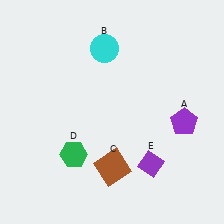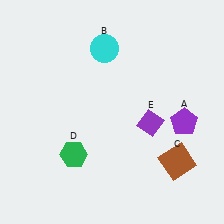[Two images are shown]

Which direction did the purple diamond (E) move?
The purple diamond (E) moved up.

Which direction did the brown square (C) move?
The brown square (C) moved right.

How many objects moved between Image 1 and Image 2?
2 objects moved between the two images.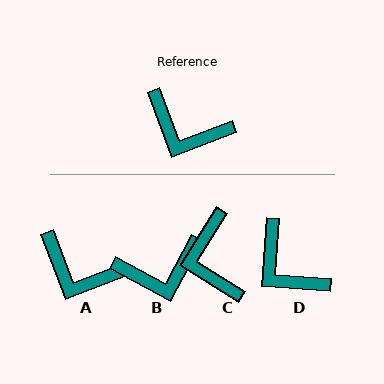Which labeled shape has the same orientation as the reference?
A.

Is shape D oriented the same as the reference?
No, it is off by about 25 degrees.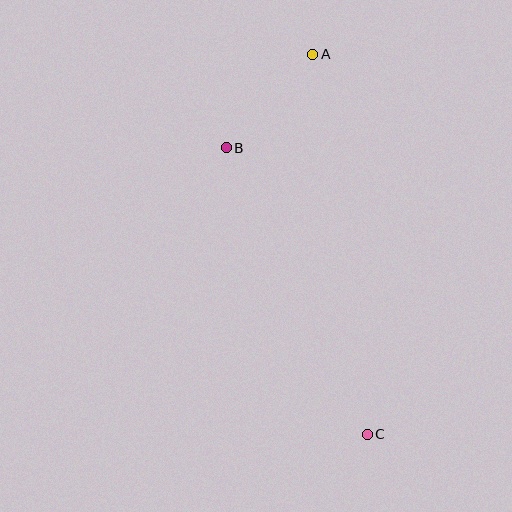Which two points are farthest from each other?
Points A and C are farthest from each other.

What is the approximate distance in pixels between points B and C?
The distance between B and C is approximately 319 pixels.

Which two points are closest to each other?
Points A and B are closest to each other.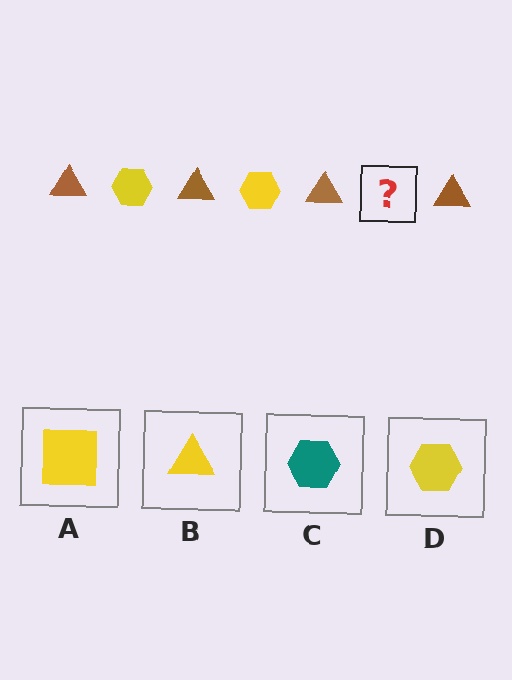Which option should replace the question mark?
Option D.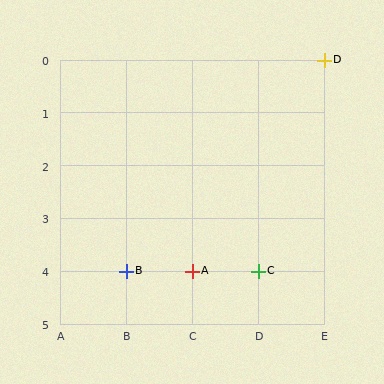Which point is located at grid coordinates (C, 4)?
Point A is at (C, 4).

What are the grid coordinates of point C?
Point C is at grid coordinates (D, 4).